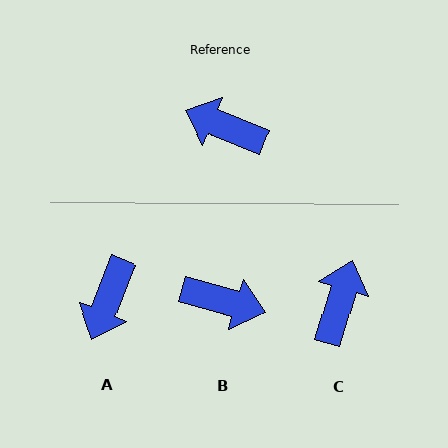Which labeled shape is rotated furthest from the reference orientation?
B, about 173 degrees away.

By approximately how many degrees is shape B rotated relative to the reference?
Approximately 173 degrees clockwise.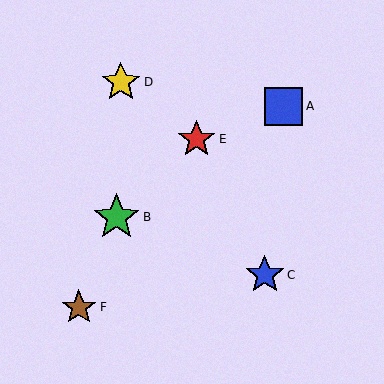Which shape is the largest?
The green star (labeled B) is the largest.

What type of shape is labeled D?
Shape D is a yellow star.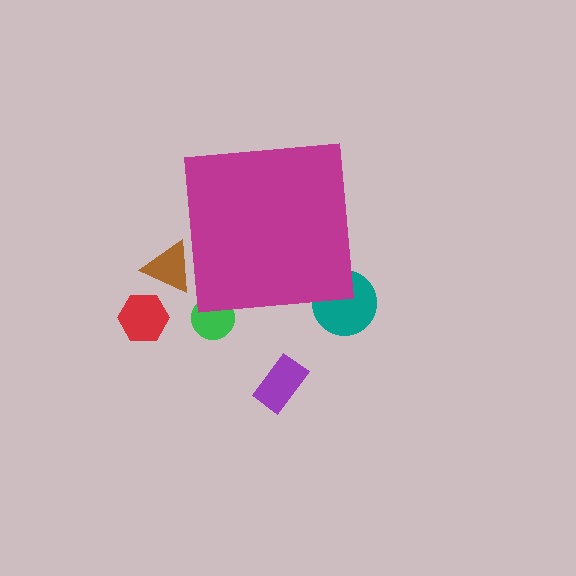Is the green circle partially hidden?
Yes, the green circle is partially hidden behind the magenta square.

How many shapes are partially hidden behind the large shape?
3 shapes are partially hidden.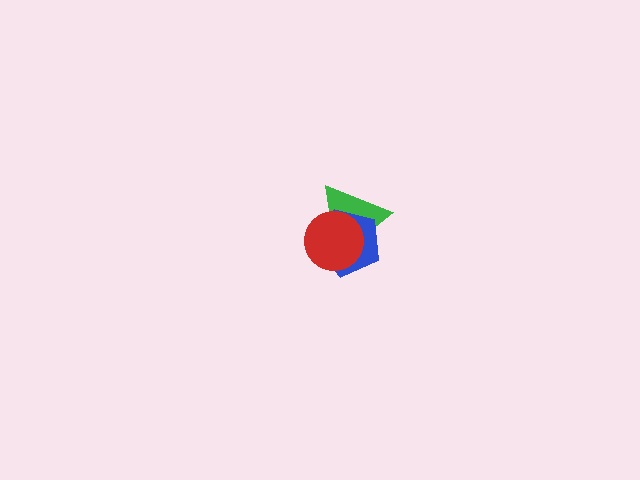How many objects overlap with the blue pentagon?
2 objects overlap with the blue pentagon.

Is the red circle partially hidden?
No, no other shape covers it.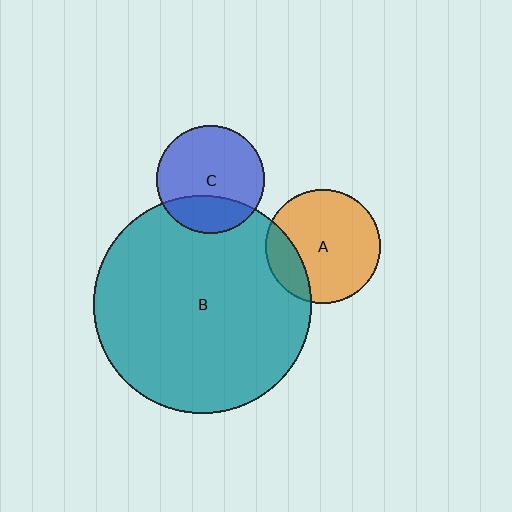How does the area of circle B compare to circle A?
Approximately 3.6 times.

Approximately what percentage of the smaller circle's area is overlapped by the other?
Approximately 20%.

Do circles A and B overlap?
Yes.